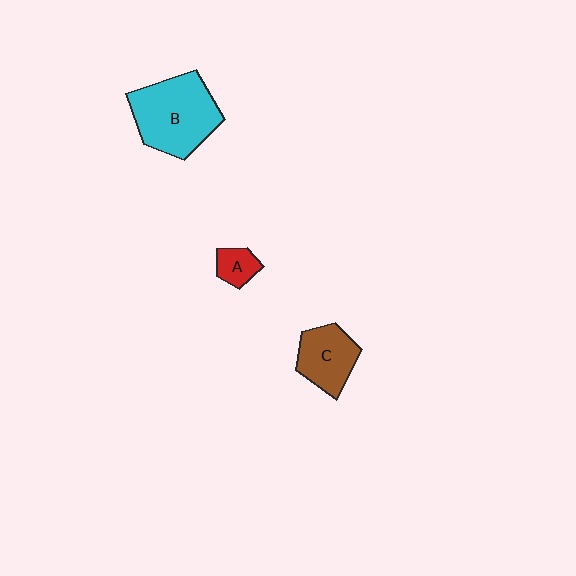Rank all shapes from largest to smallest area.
From largest to smallest: B (cyan), C (brown), A (red).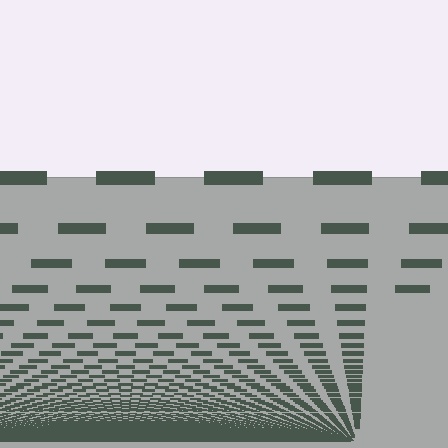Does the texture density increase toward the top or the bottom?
Density increases toward the bottom.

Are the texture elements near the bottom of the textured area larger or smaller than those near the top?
Smaller. The gradient is inverted — elements near the bottom are smaller and denser.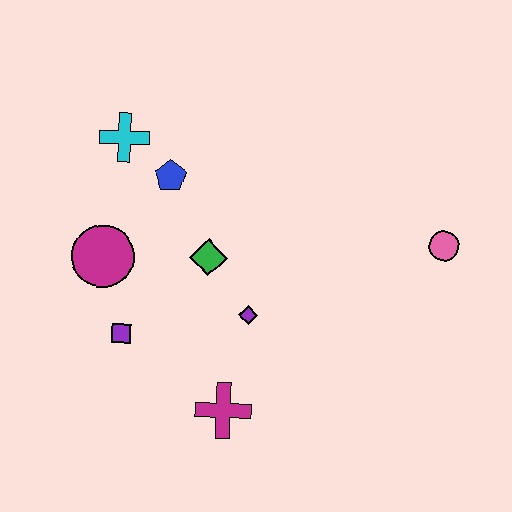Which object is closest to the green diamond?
The purple diamond is closest to the green diamond.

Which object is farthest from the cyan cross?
The pink circle is farthest from the cyan cross.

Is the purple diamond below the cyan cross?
Yes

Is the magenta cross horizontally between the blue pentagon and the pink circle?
Yes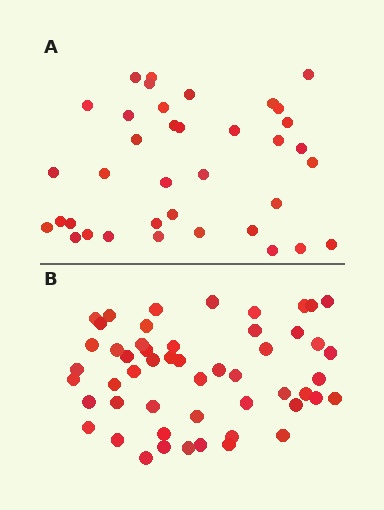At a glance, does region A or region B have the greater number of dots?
Region B (the bottom region) has more dots.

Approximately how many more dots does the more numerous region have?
Region B has approximately 15 more dots than region A.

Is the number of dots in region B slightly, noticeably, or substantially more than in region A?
Region B has noticeably more, but not dramatically so. The ratio is roughly 1.4 to 1.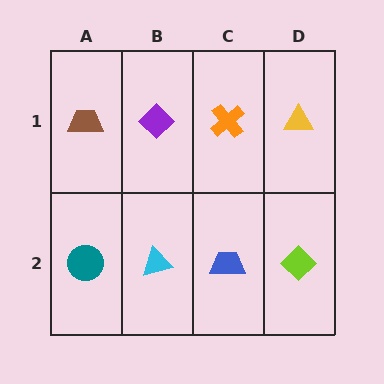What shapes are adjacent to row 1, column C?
A blue trapezoid (row 2, column C), a purple diamond (row 1, column B), a yellow triangle (row 1, column D).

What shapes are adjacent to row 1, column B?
A cyan triangle (row 2, column B), a brown trapezoid (row 1, column A), an orange cross (row 1, column C).